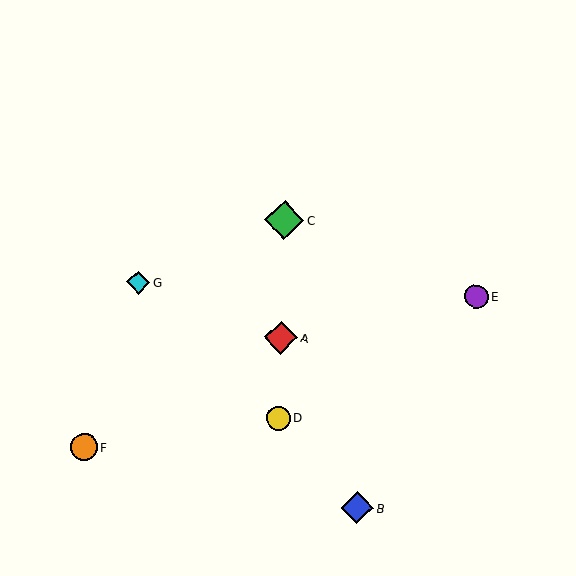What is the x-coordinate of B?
Object B is at x≈357.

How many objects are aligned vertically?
3 objects (A, C, D) are aligned vertically.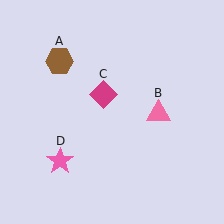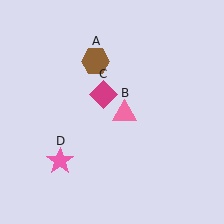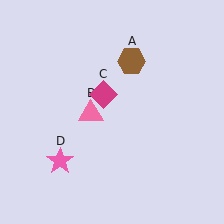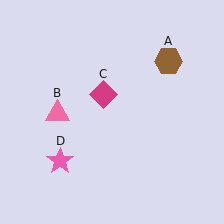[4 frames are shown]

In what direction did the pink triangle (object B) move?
The pink triangle (object B) moved left.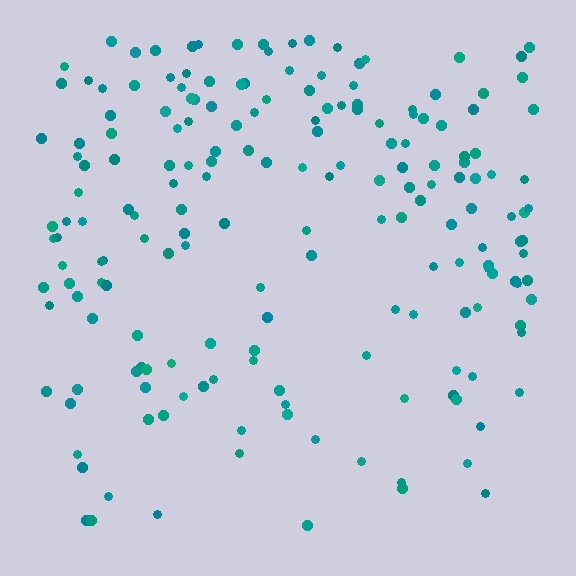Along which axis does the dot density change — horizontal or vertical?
Vertical.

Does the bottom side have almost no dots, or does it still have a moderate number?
Still a moderate number, just noticeably fewer than the top.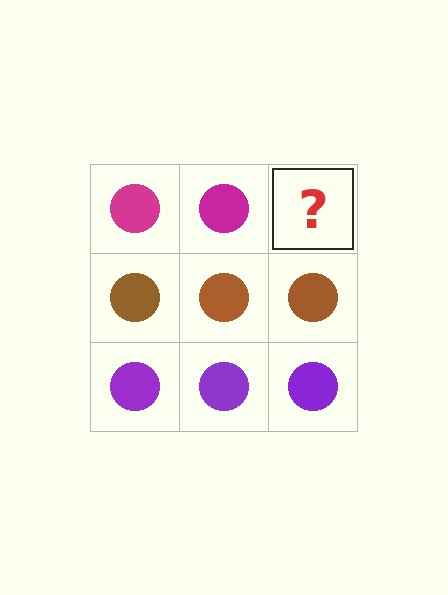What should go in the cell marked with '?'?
The missing cell should contain a magenta circle.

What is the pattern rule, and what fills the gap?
The rule is that each row has a consistent color. The gap should be filled with a magenta circle.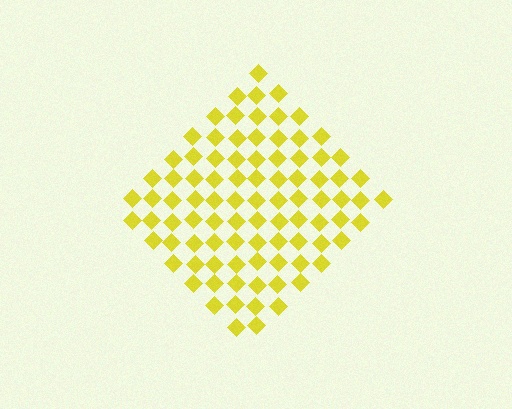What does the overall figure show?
The overall figure shows a diamond.